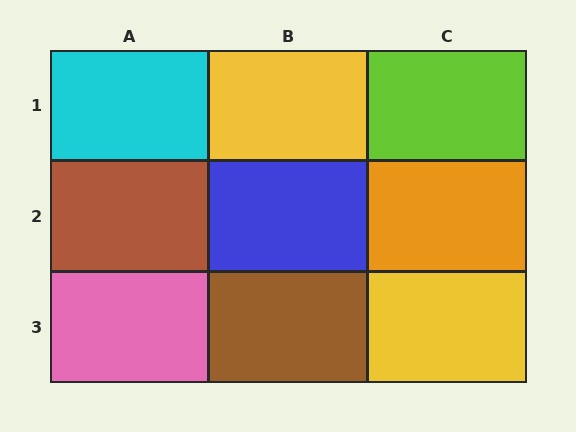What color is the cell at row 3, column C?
Yellow.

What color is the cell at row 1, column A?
Cyan.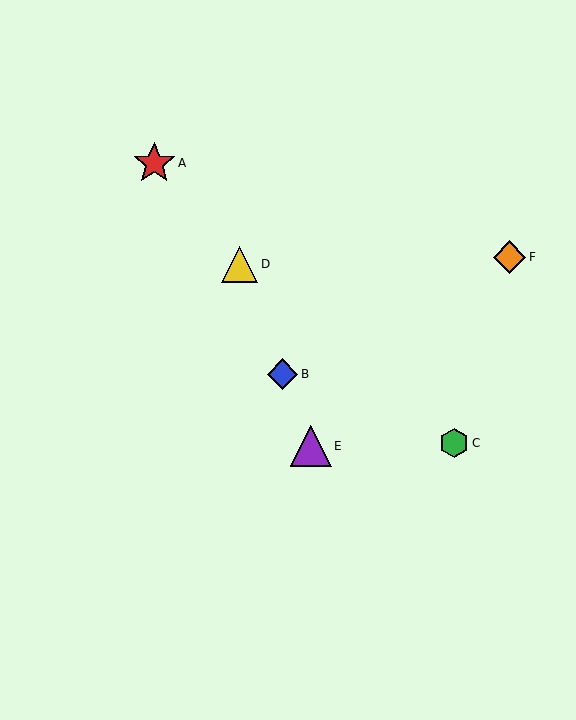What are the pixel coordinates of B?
Object B is at (282, 374).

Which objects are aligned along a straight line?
Objects B, D, E are aligned along a straight line.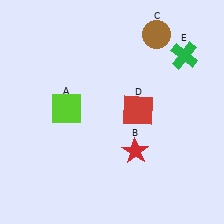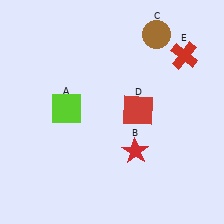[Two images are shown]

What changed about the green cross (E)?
In Image 1, E is green. In Image 2, it changed to red.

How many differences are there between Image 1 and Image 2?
There is 1 difference between the two images.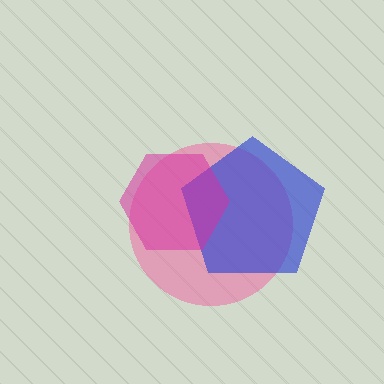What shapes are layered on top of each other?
The layered shapes are: a pink circle, a blue pentagon, a magenta hexagon.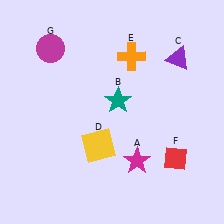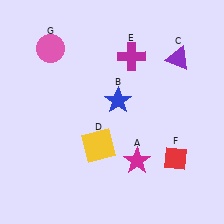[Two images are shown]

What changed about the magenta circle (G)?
In Image 1, G is magenta. In Image 2, it changed to pink.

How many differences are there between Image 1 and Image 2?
There are 3 differences between the two images.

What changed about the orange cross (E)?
In Image 1, E is orange. In Image 2, it changed to magenta.